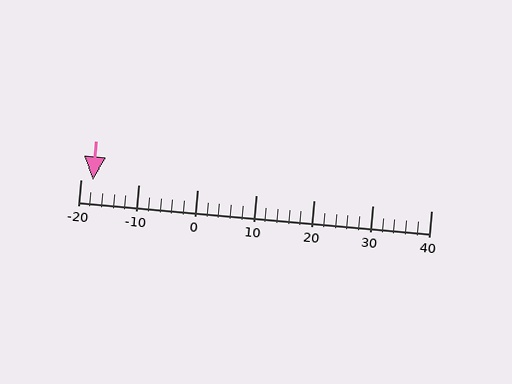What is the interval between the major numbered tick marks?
The major tick marks are spaced 10 units apart.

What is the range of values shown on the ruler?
The ruler shows values from -20 to 40.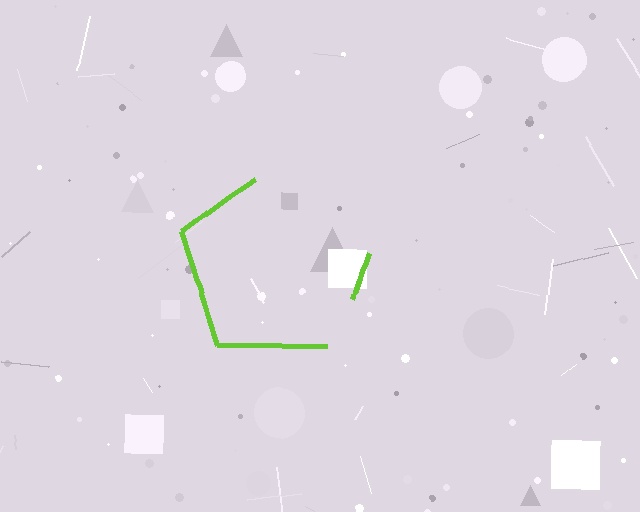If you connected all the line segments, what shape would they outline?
They would outline a pentagon.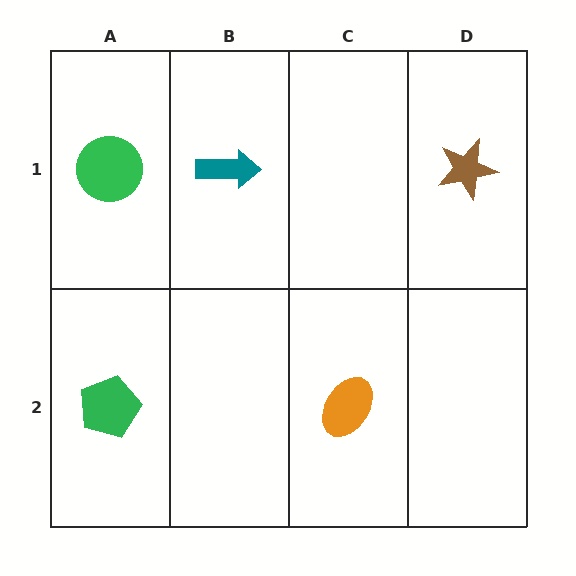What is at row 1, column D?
A brown star.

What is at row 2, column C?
An orange ellipse.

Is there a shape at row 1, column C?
No, that cell is empty.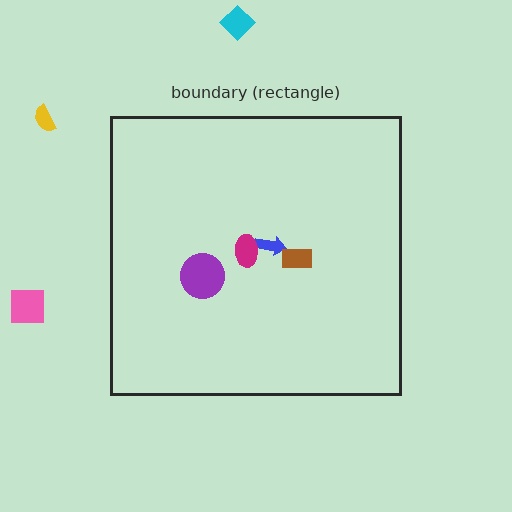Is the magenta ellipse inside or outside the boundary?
Inside.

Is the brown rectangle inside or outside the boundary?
Inside.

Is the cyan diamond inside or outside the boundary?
Outside.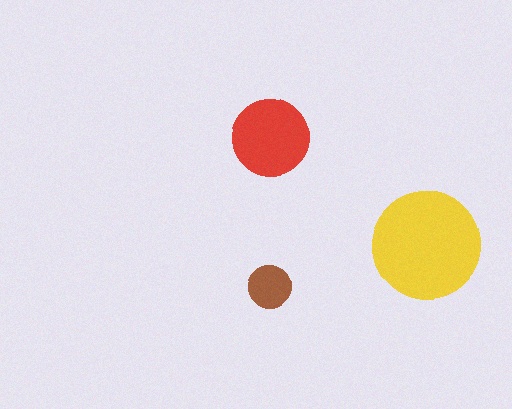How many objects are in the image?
There are 3 objects in the image.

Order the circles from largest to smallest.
the yellow one, the red one, the brown one.